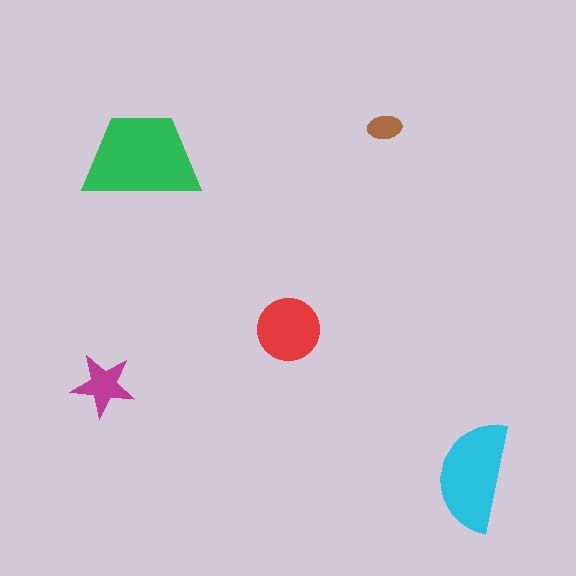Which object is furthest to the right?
The cyan semicircle is rightmost.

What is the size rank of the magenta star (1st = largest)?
4th.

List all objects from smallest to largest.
The brown ellipse, the magenta star, the red circle, the cyan semicircle, the green trapezoid.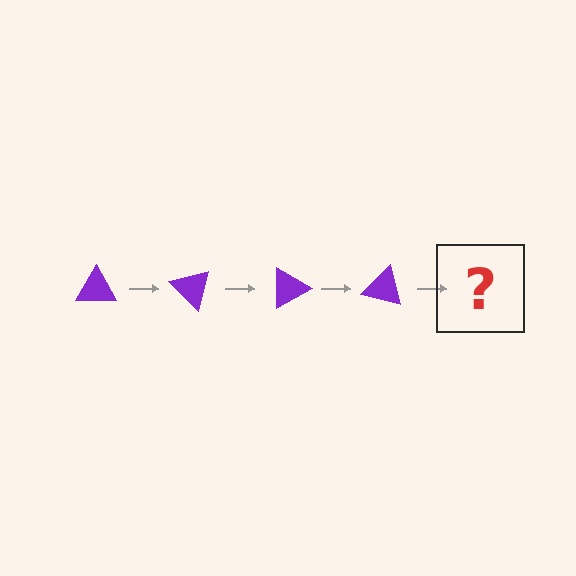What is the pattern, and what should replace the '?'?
The pattern is that the triangle rotates 45 degrees each step. The '?' should be a purple triangle rotated 180 degrees.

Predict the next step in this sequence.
The next step is a purple triangle rotated 180 degrees.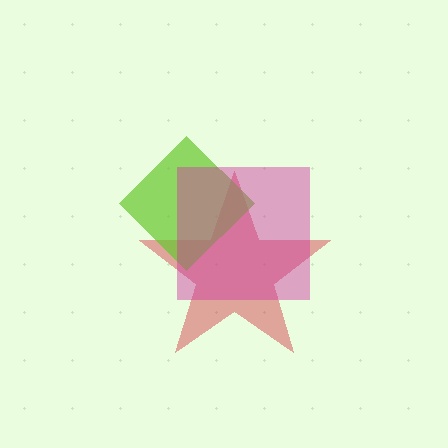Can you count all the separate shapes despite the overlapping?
Yes, there are 3 separate shapes.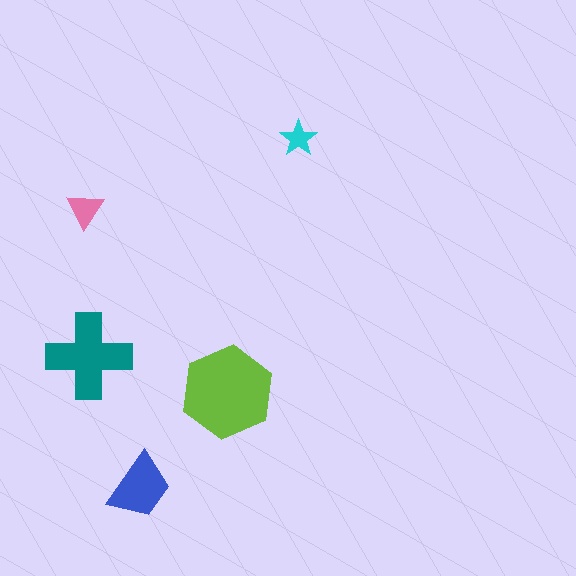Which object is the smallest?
The cyan star.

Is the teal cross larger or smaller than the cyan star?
Larger.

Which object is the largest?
The lime hexagon.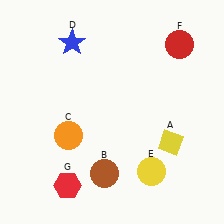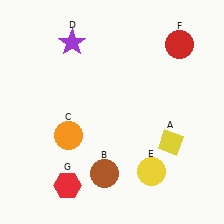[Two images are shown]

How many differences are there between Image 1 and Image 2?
There is 1 difference between the two images.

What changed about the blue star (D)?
In Image 1, D is blue. In Image 2, it changed to purple.